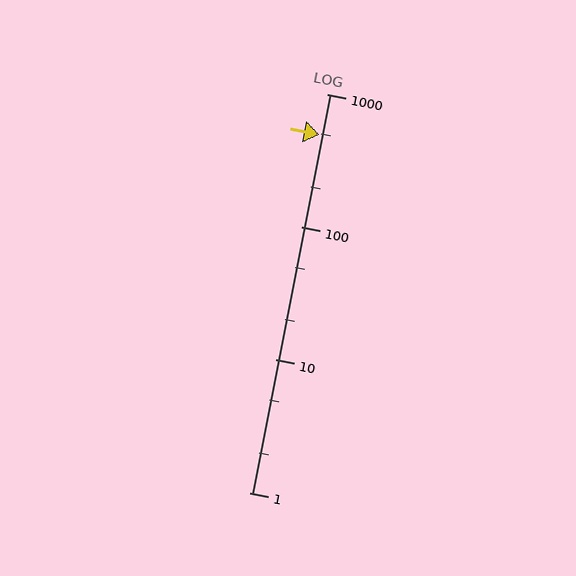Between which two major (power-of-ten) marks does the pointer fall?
The pointer is between 100 and 1000.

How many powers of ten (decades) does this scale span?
The scale spans 3 decades, from 1 to 1000.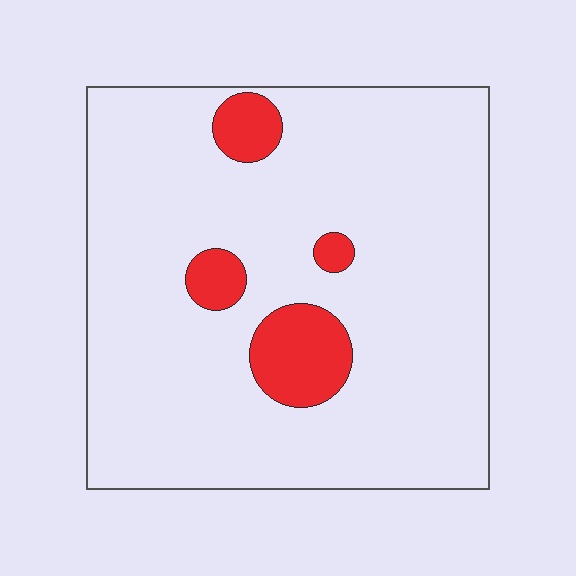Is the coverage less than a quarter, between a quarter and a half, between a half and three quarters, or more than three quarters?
Less than a quarter.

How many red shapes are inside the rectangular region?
4.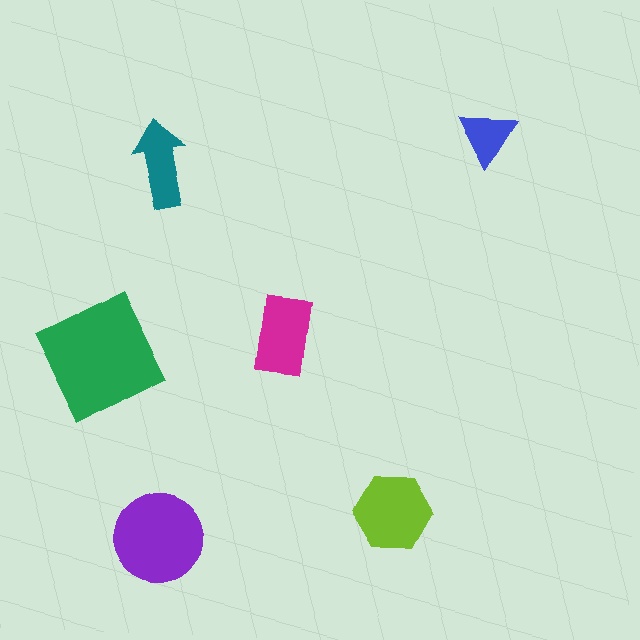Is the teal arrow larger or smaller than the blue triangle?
Larger.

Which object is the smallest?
The blue triangle.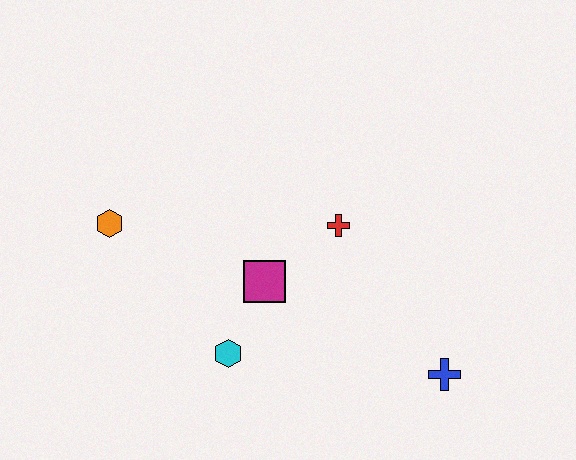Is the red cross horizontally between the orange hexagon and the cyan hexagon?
No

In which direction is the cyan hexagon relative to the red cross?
The cyan hexagon is below the red cross.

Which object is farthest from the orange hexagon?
The blue cross is farthest from the orange hexagon.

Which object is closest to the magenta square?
The cyan hexagon is closest to the magenta square.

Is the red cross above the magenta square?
Yes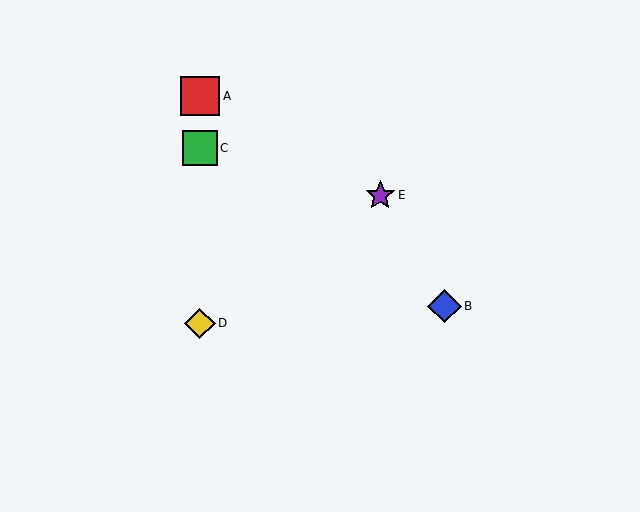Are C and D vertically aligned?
Yes, both are at x≈200.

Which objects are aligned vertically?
Objects A, C, D are aligned vertically.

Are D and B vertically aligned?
No, D is at x≈200 and B is at x≈445.